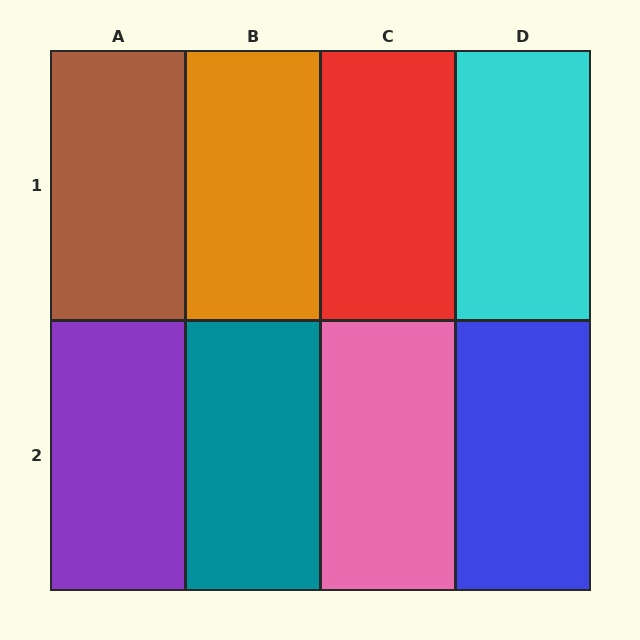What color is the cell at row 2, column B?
Teal.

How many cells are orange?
1 cell is orange.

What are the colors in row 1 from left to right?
Brown, orange, red, cyan.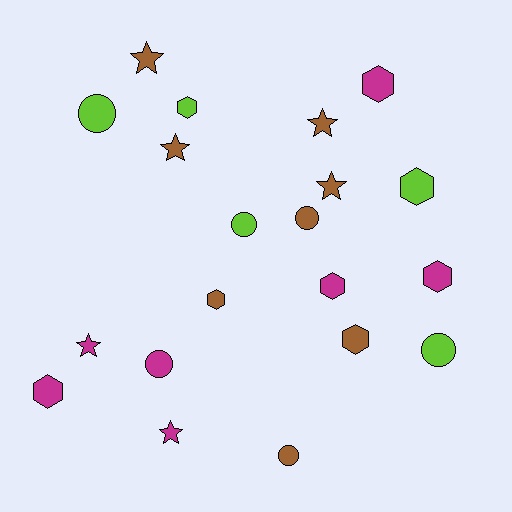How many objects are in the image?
There are 20 objects.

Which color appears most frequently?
Brown, with 8 objects.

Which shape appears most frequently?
Hexagon, with 8 objects.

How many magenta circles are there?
There is 1 magenta circle.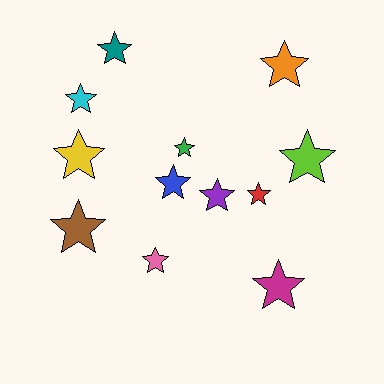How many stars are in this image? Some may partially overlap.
There are 12 stars.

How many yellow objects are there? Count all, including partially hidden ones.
There is 1 yellow object.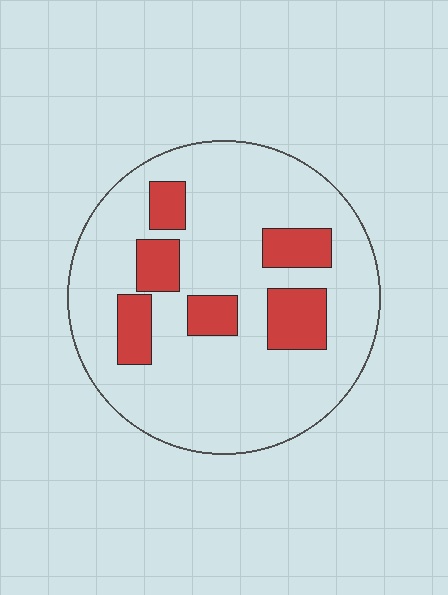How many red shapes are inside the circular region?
6.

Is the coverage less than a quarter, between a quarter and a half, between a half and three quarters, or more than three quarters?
Less than a quarter.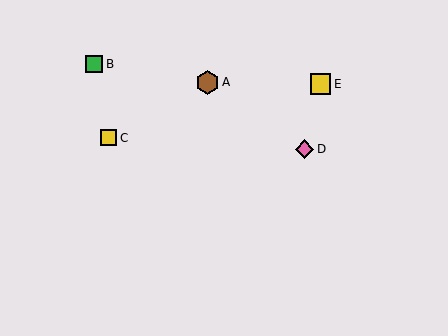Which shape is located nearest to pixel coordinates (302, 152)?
The pink diamond (labeled D) at (304, 149) is nearest to that location.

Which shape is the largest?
The brown hexagon (labeled A) is the largest.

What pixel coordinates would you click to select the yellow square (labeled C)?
Click at (109, 138) to select the yellow square C.